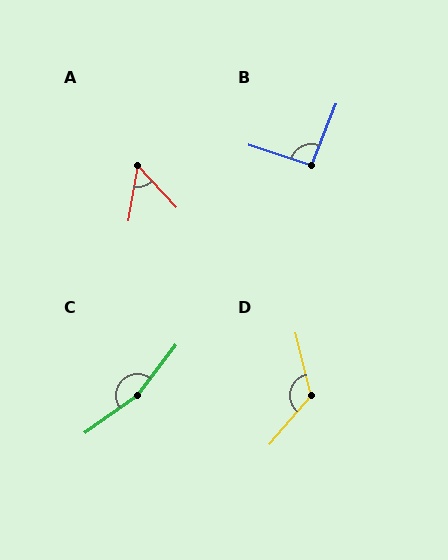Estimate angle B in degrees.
Approximately 94 degrees.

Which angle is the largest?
C, at approximately 163 degrees.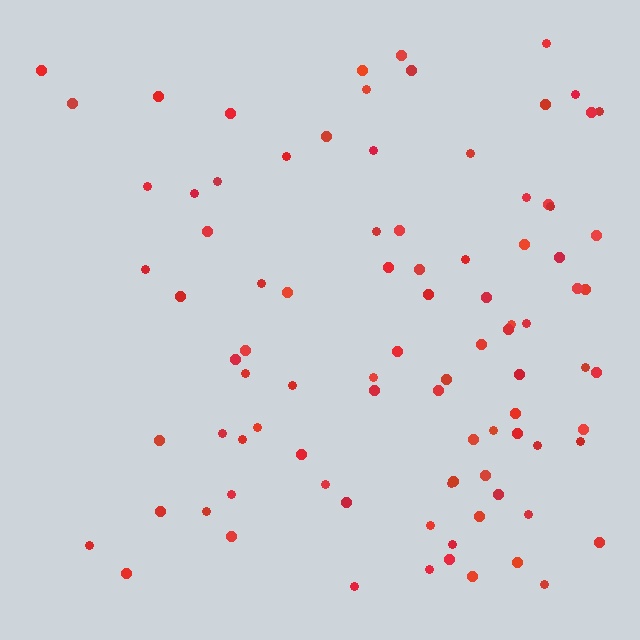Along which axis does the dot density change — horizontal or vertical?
Horizontal.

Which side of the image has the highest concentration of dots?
The right.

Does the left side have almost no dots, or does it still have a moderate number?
Still a moderate number, just noticeably fewer than the right.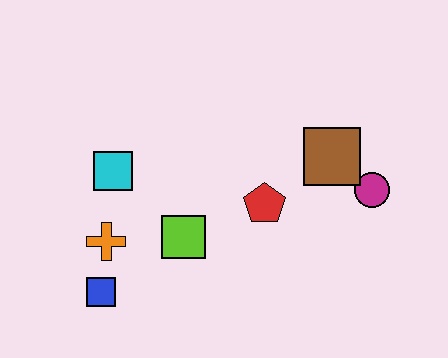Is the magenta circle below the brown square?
Yes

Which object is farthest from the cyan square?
The magenta circle is farthest from the cyan square.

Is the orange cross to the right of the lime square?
No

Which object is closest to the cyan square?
The orange cross is closest to the cyan square.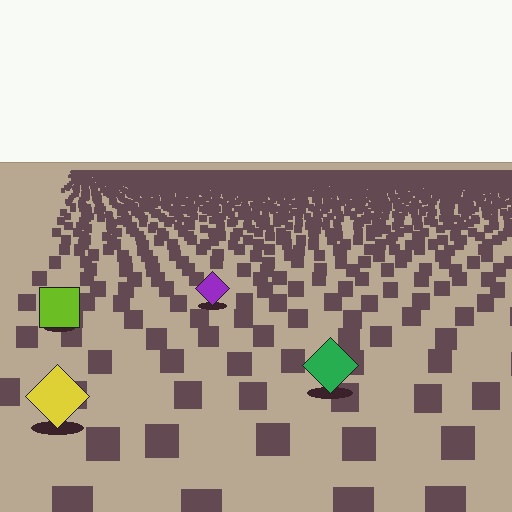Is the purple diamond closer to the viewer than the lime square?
No. The lime square is closer — you can tell from the texture gradient: the ground texture is coarser near it.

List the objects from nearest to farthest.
From nearest to farthest: the yellow diamond, the green diamond, the lime square, the purple diamond.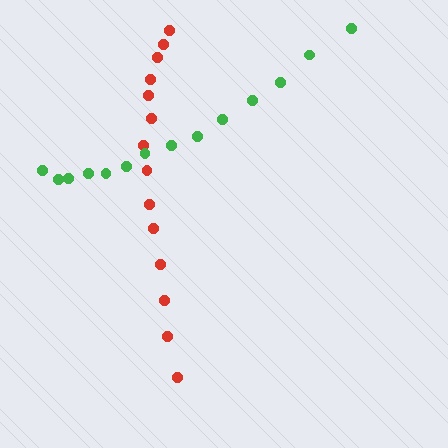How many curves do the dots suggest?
There are 2 distinct paths.